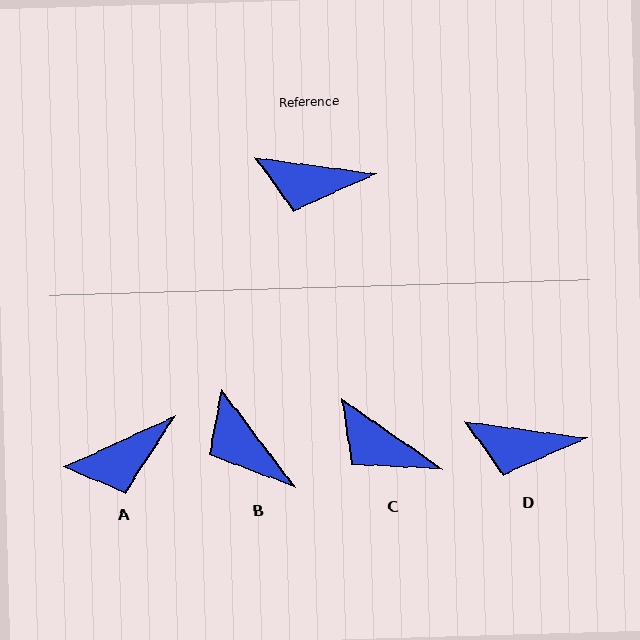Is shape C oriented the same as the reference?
No, it is off by about 27 degrees.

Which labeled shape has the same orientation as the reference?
D.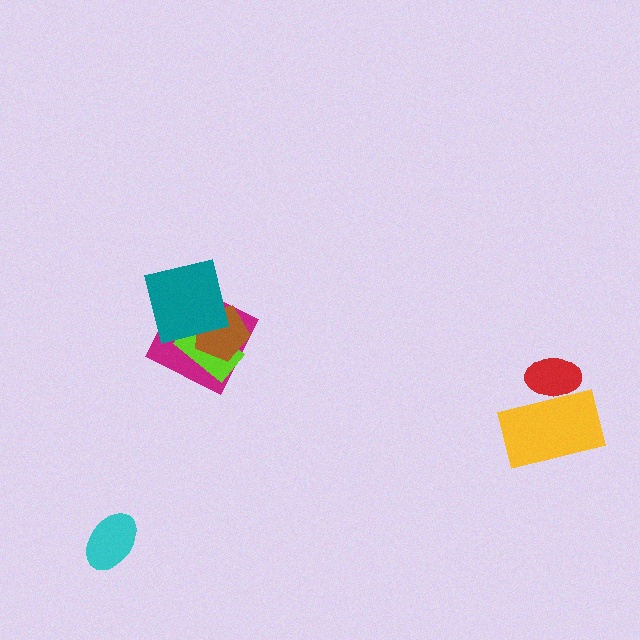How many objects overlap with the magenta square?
3 objects overlap with the magenta square.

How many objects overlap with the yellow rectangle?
1 object overlaps with the yellow rectangle.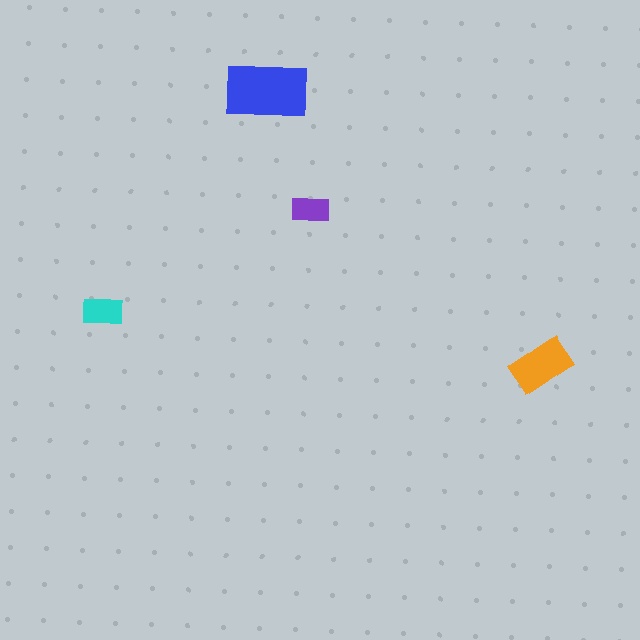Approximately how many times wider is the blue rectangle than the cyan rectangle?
About 2 times wider.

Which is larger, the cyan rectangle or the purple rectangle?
The cyan one.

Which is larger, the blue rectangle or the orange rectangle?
The blue one.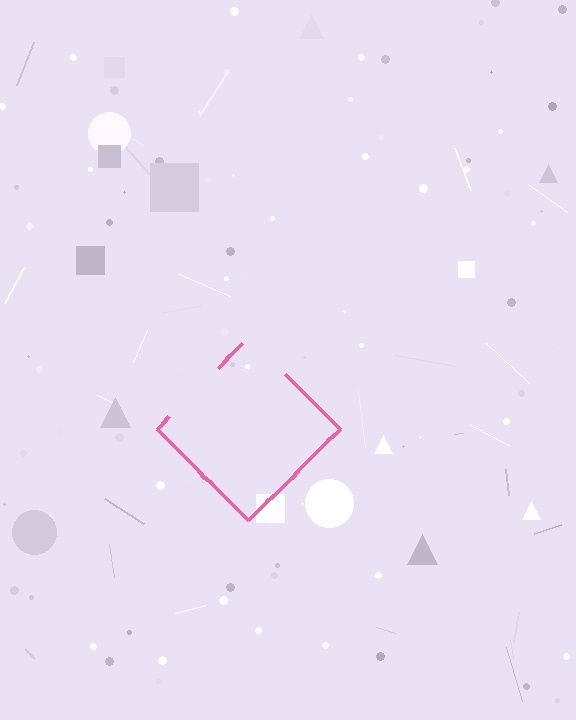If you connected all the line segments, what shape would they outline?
They would outline a diamond.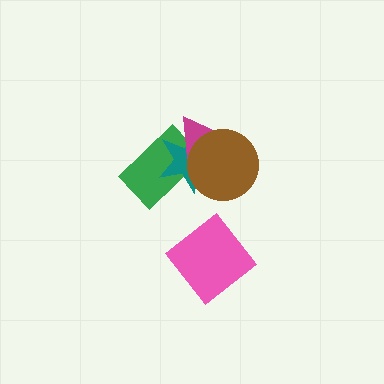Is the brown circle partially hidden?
No, no other shape covers it.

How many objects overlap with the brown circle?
3 objects overlap with the brown circle.